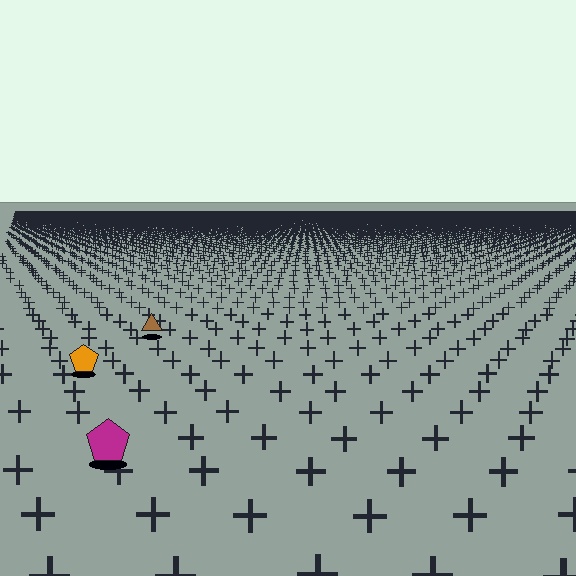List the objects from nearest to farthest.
From nearest to farthest: the magenta pentagon, the orange pentagon, the brown triangle.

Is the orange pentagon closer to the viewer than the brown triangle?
Yes. The orange pentagon is closer — you can tell from the texture gradient: the ground texture is coarser near it.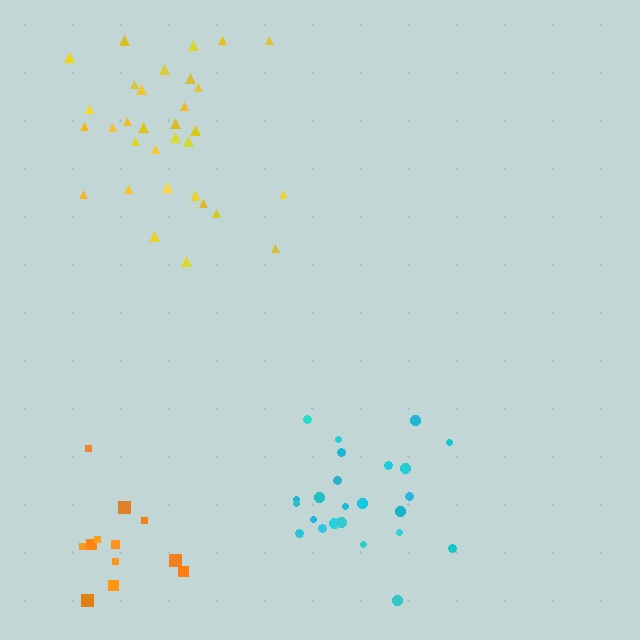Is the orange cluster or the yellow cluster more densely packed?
Orange.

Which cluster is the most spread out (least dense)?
Yellow.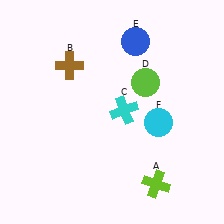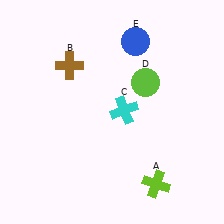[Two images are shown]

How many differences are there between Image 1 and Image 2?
There is 1 difference between the two images.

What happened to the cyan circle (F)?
The cyan circle (F) was removed in Image 2. It was in the bottom-right area of Image 1.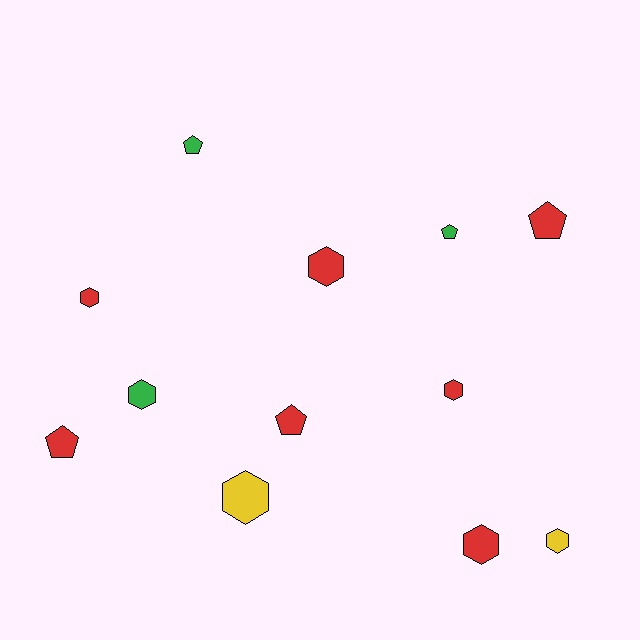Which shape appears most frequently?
Hexagon, with 7 objects.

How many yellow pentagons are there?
There are no yellow pentagons.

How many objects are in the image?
There are 12 objects.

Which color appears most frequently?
Red, with 7 objects.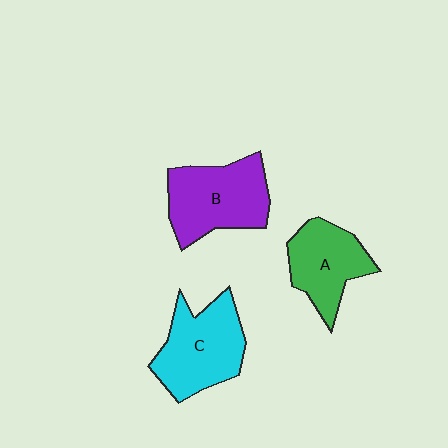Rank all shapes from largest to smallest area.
From largest to smallest: B (purple), C (cyan), A (green).